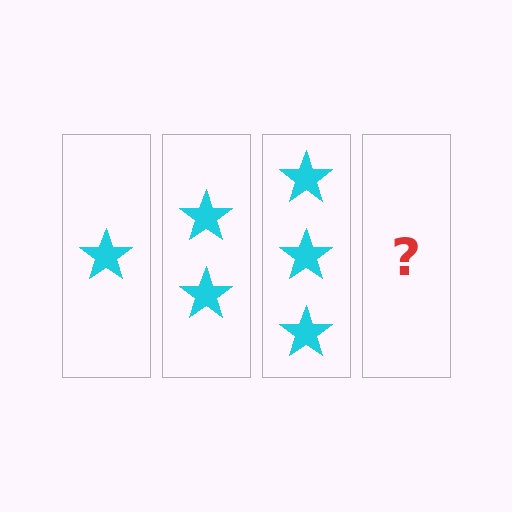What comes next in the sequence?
The next element should be 4 stars.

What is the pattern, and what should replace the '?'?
The pattern is that each step adds one more star. The '?' should be 4 stars.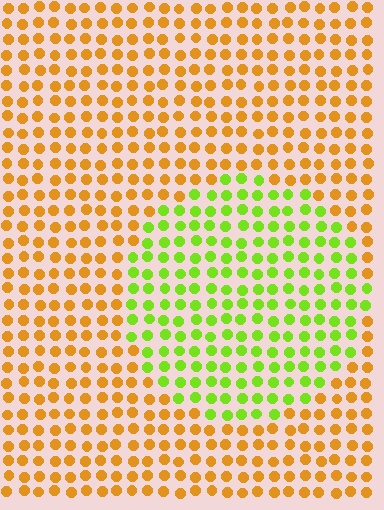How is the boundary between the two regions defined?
The boundary is defined purely by a slight shift in hue (about 58 degrees). Spacing, size, and orientation are identical on both sides.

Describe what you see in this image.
The image is filled with small orange elements in a uniform arrangement. A circle-shaped region is visible where the elements are tinted to a slightly different hue, forming a subtle color boundary.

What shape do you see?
I see a circle.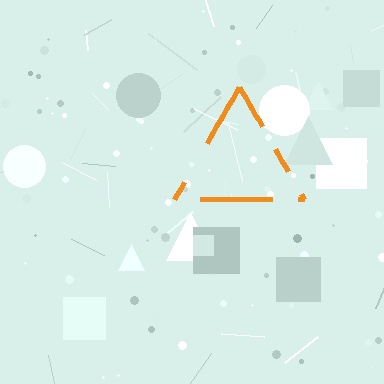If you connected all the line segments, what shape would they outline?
They would outline a triangle.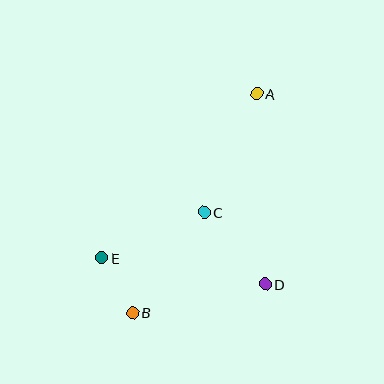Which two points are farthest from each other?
Points A and B are farthest from each other.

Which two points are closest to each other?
Points B and E are closest to each other.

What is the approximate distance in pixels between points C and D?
The distance between C and D is approximately 94 pixels.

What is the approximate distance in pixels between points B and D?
The distance between B and D is approximately 136 pixels.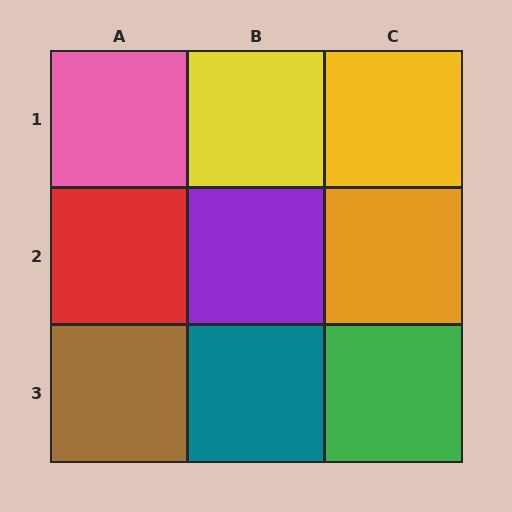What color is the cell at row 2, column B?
Purple.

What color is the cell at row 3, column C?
Green.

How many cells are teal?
1 cell is teal.